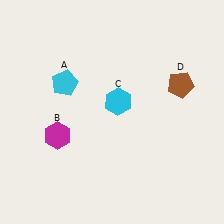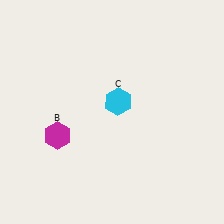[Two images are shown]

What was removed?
The brown pentagon (D), the cyan pentagon (A) were removed in Image 2.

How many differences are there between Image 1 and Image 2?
There are 2 differences between the two images.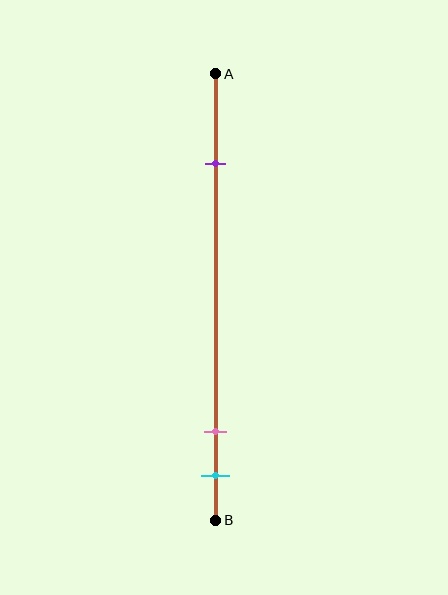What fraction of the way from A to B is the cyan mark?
The cyan mark is approximately 90% (0.9) of the way from A to B.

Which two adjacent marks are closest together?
The pink and cyan marks are the closest adjacent pair.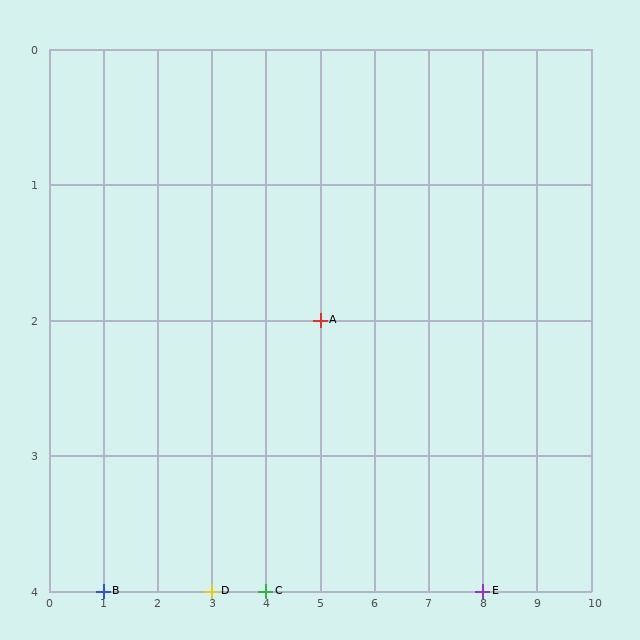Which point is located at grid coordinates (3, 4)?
Point D is at (3, 4).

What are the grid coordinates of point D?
Point D is at grid coordinates (3, 4).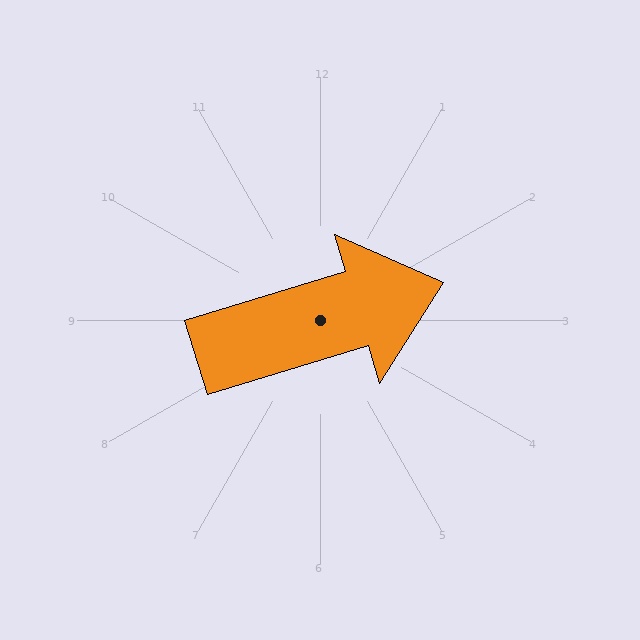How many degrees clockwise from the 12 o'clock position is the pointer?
Approximately 73 degrees.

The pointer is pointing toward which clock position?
Roughly 2 o'clock.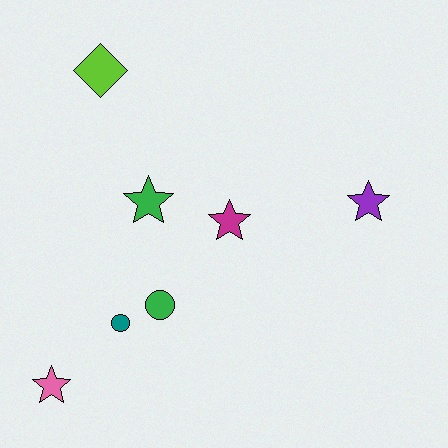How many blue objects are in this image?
There are no blue objects.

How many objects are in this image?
There are 7 objects.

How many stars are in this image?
There are 4 stars.